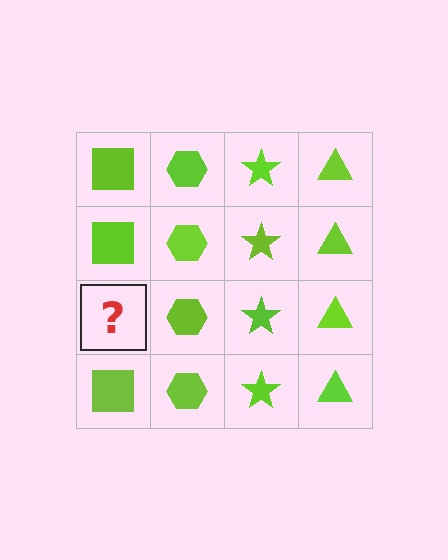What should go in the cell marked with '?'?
The missing cell should contain a lime square.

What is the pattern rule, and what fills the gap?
The rule is that each column has a consistent shape. The gap should be filled with a lime square.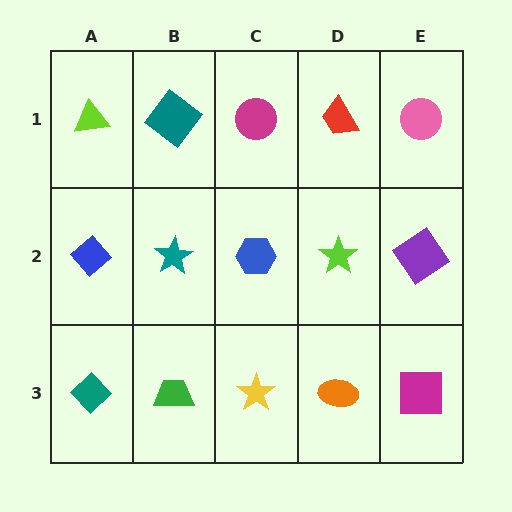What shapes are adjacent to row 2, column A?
A lime triangle (row 1, column A), a teal diamond (row 3, column A), a teal star (row 2, column B).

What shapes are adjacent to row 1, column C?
A blue hexagon (row 2, column C), a teal diamond (row 1, column B), a red trapezoid (row 1, column D).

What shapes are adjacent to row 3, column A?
A blue diamond (row 2, column A), a green trapezoid (row 3, column B).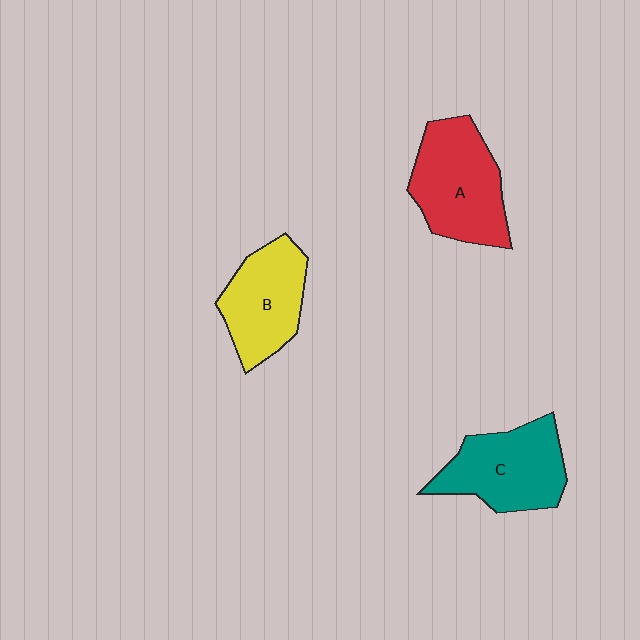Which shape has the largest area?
Shape A (red).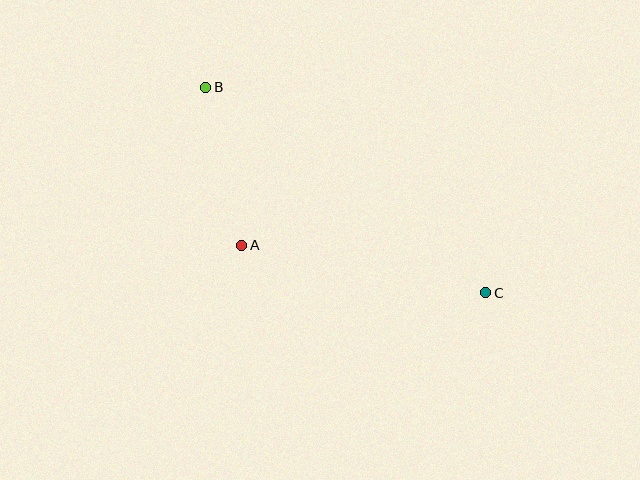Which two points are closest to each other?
Points A and B are closest to each other.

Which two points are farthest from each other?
Points B and C are farthest from each other.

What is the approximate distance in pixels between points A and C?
The distance between A and C is approximately 249 pixels.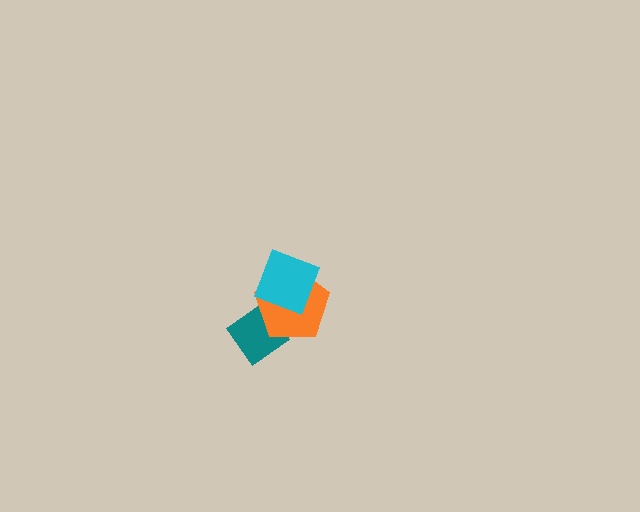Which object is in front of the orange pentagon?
The cyan diamond is in front of the orange pentagon.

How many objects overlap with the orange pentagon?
2 objects overlap with the orange pentagon.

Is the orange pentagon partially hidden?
Yes, it is partially covered by another shape.